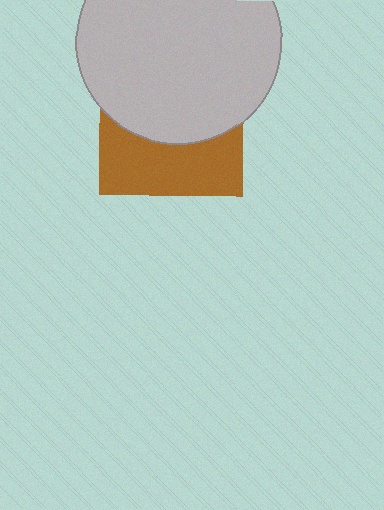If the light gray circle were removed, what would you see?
You would see the complete brown square.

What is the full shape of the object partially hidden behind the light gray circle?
The partially hidden object is a brown square.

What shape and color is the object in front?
The object in front is a light gray circle.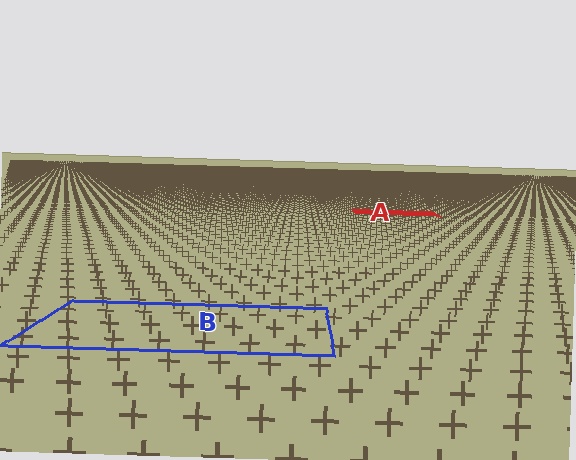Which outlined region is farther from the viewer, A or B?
Region A is farther from the viewer — the texture elements inside it appear smaller and more densely packed.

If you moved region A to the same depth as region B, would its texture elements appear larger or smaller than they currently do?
They would appear larger. At a closer depth, the same texture elements are projected at a bigger on-screen size.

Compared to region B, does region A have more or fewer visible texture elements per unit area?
Region A has more texture elements per unit area — they are packed more densely because it is farther away.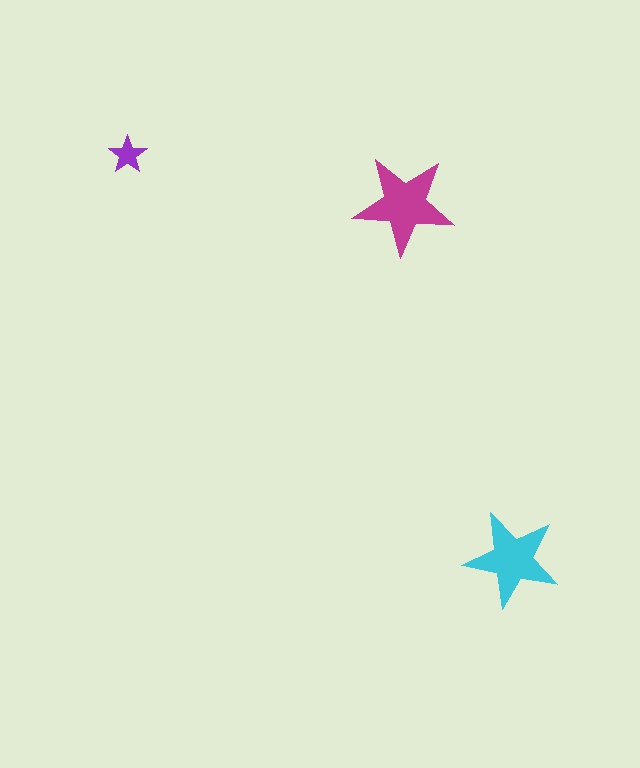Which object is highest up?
The purple star is topmost.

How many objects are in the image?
There are 3 objects in the image.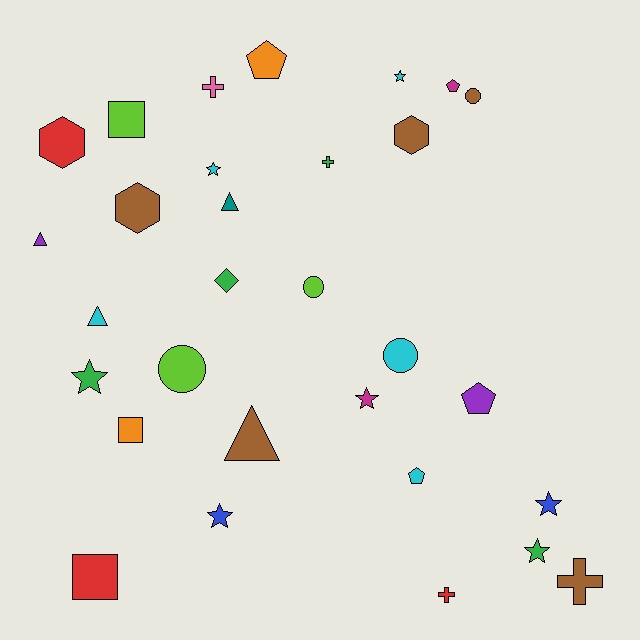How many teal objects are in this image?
There is 1 teal object.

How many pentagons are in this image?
There are 4 pentagons.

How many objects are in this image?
There are 30 objects.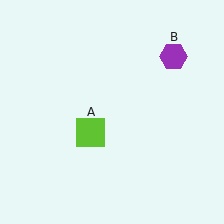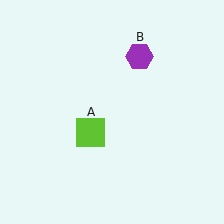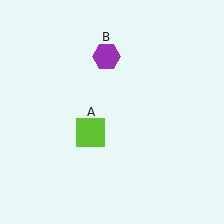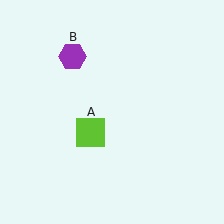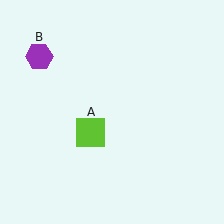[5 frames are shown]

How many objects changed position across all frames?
1 object changed position: purple hexagon (object B).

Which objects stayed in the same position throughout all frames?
Lime square (object A) remained stationary.